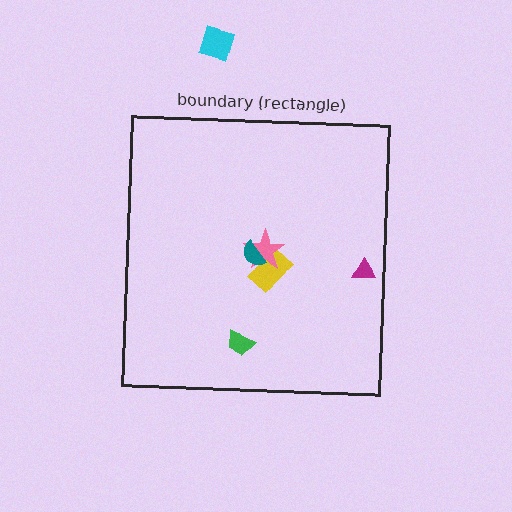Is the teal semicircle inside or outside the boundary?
Inside.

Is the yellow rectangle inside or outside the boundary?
Inside.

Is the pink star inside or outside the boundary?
Inside.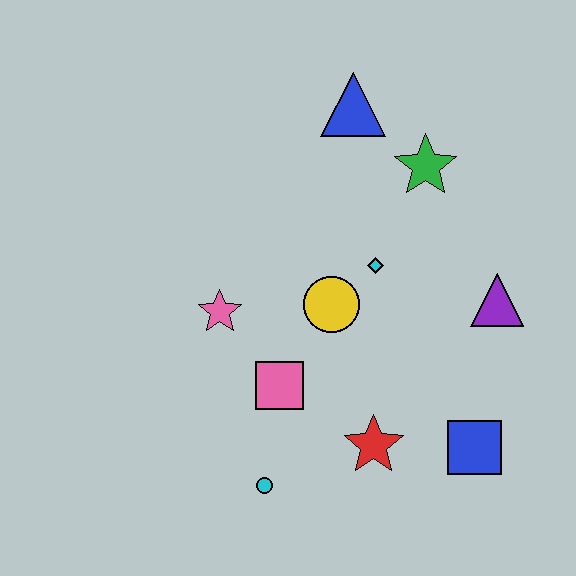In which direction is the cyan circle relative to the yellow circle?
The cyan circle is below the yellow circle.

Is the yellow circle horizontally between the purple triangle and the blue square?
No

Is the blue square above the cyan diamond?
No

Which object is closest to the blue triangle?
The green star is closest to the blue triangle.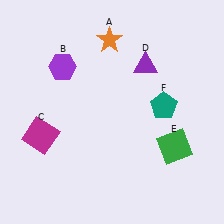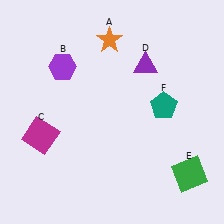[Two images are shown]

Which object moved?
The green square (E) moved down.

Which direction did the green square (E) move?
The green square (E) moved down.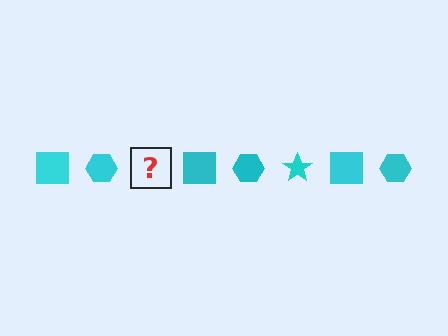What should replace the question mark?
The question mark should be replaced with a cyan star.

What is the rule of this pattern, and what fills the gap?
The rule is that the pattern cycles through square, hexagon, star shapes in cyan. The gap should be filled with a cyan star.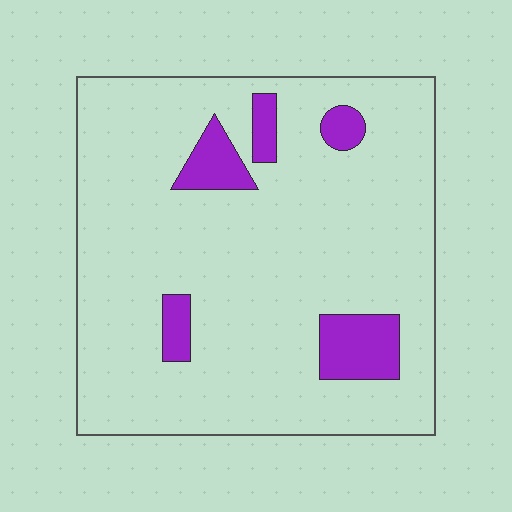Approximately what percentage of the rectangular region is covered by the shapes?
Approximately 10%.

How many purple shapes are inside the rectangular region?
5.